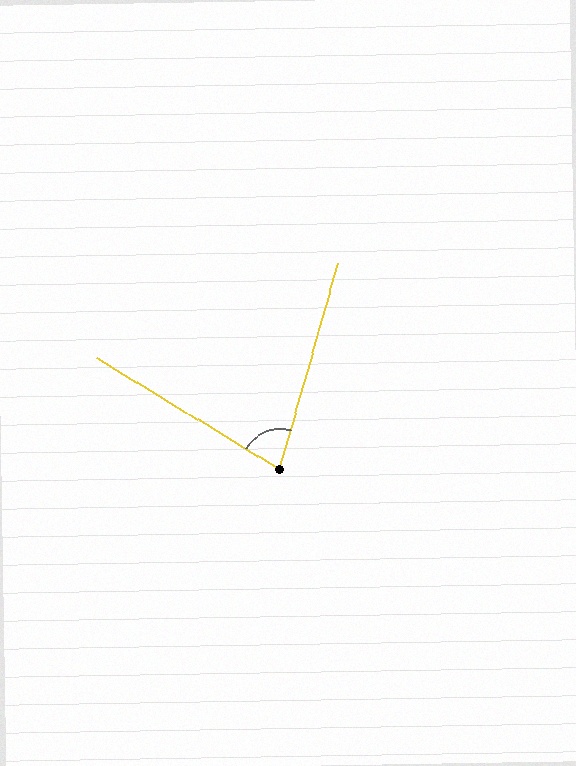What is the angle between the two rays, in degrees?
Approximately 75 degrees.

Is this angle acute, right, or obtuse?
It is acute.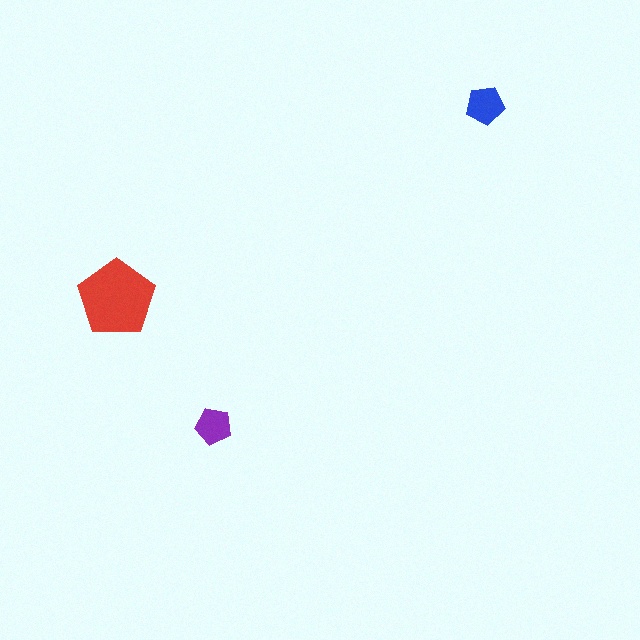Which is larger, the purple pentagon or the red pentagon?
The red one.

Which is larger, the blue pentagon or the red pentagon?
The red one.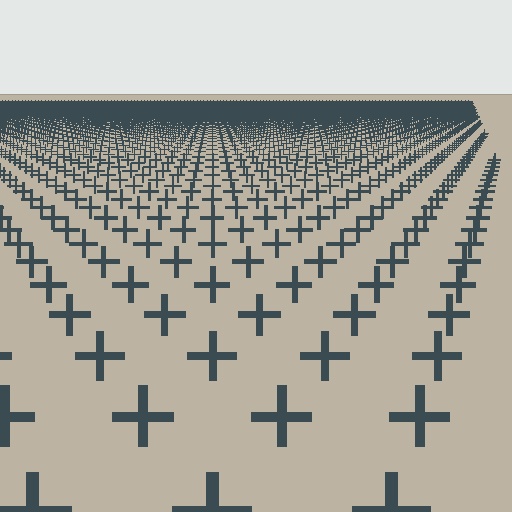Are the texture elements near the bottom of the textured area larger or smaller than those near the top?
Larger. Near the bottom, elements are closer to the viewer and appear at a bigger on-screen size.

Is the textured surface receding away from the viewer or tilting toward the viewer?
The surface is receding away from the viewer. Texture elements get smaller and denser toward the top.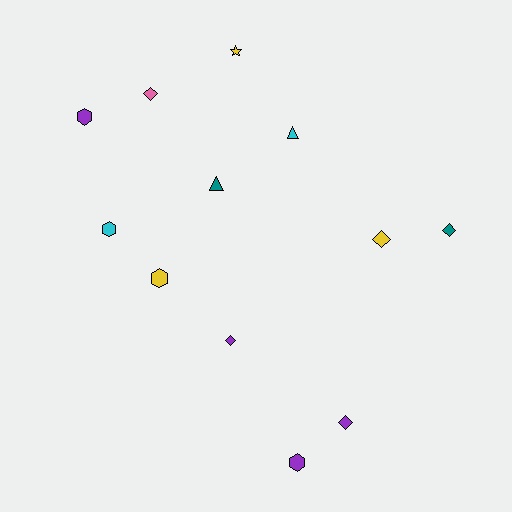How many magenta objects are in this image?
There are no magenta objects.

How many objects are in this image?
There are 12 objects.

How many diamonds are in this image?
There are 5 diamonds.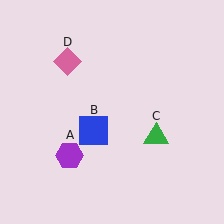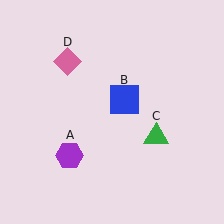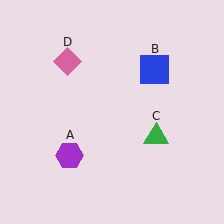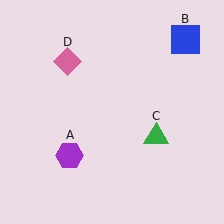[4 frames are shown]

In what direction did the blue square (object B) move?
The blue square (object B) moved up and to the right.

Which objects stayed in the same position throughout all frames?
Purple hexagon (object A) and green triangle (object C) and pink diamond (object D) remained stationary.